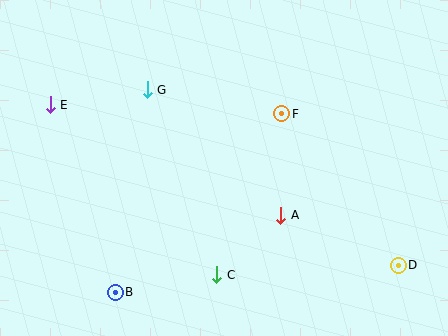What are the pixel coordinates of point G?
Point G is at (147, 90).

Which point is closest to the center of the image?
Point A at (281, 215) is closest to the center.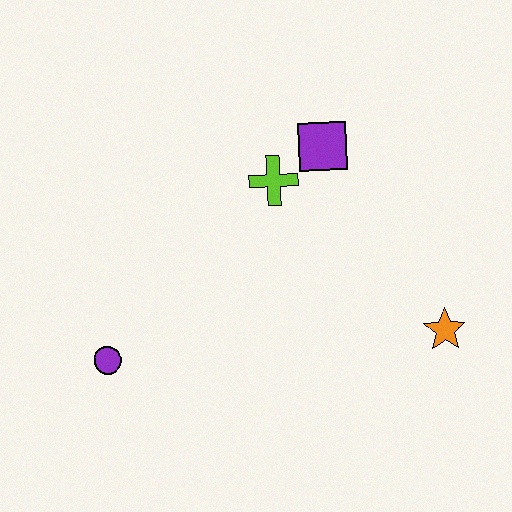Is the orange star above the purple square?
No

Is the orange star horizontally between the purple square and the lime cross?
No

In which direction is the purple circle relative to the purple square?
The purple circle is to the left of the purple square.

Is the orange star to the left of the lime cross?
No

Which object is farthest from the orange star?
The purple circle is farthest from the orange star.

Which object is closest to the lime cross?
The purple square is closest to the lime cross.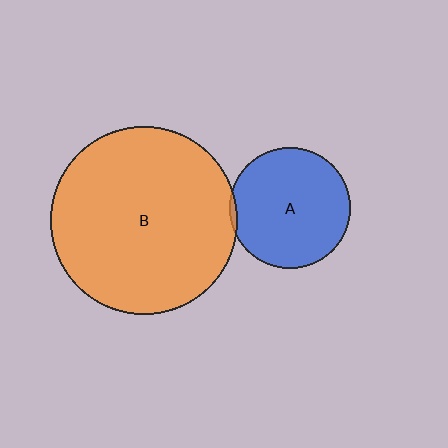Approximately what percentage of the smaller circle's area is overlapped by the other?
Approximately 5%.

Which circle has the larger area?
Circle B (orange).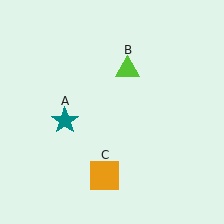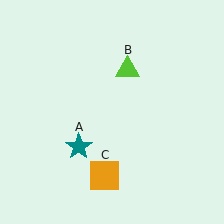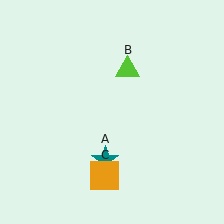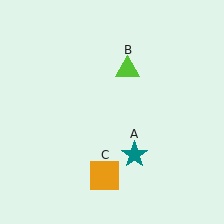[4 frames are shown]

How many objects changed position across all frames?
1 object changed position: teal star (object A).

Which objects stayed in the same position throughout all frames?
Lime triangle (object B) and orange square (object C) remained stationary.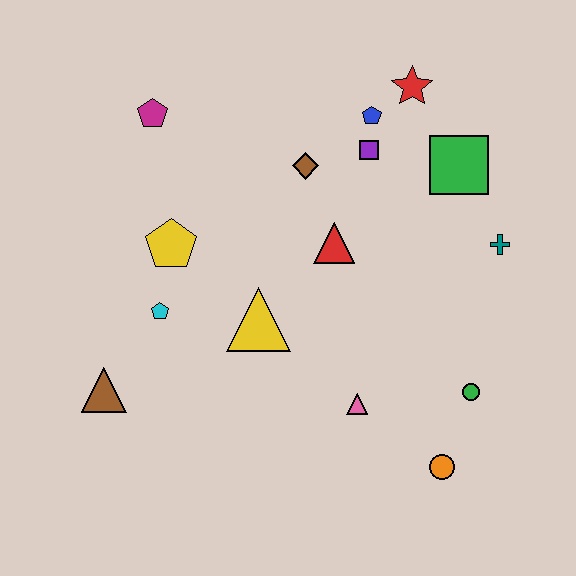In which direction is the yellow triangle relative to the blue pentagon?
The yellow triangle is below the blue pentagon.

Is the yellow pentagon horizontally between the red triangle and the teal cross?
No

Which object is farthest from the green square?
The brown triangle is farthest from the green square.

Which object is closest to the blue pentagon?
The purple square is closest to the blue pentagon.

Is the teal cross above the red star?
No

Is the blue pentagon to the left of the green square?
Yes